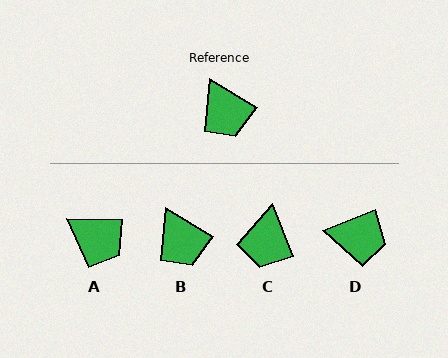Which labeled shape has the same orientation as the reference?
B.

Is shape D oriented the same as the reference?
No, it is off by about 54 degrees.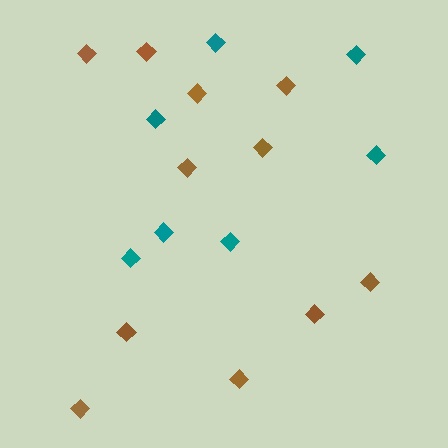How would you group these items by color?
There are 2 groups: one group of brown diamonds (11) and one group of teal diamonds (7).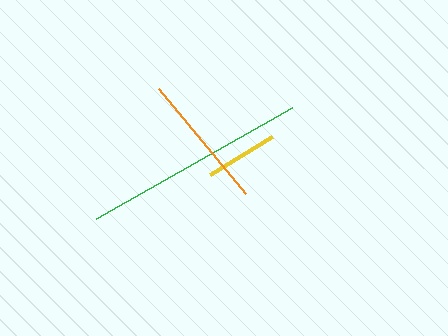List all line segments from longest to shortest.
From longest to shortest: green, orange, yellow.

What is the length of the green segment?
The green segment is approximately 225 pixels long.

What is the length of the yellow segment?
The yellow segment is approximately 72 pixels long.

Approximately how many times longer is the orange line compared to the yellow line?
The orange line is approximately 1.9 times the length of the yellow line.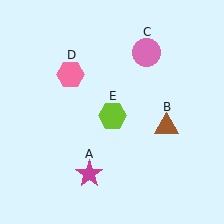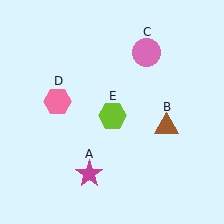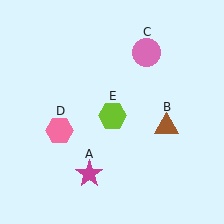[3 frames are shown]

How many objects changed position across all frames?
1 object changed position: pink hexagon (object D).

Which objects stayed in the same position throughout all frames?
Magenta star (object A) and brown triangle (object B) and pink circle (object C) and lime hexagon (object E) remained stationary.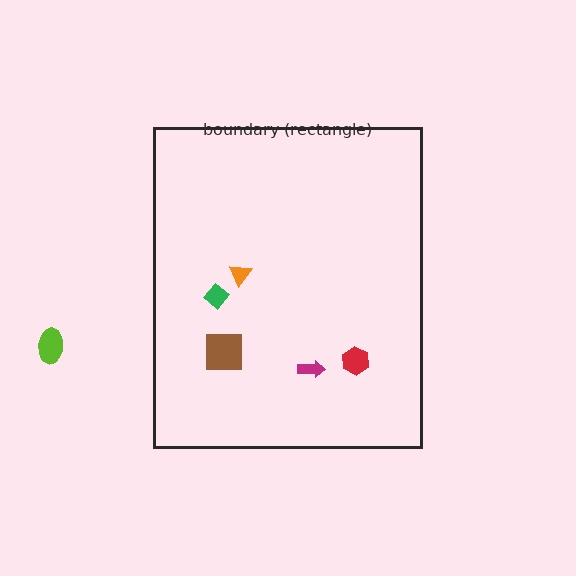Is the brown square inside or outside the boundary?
Inside.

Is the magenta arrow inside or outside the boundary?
Inside.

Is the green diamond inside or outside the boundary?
Inside.